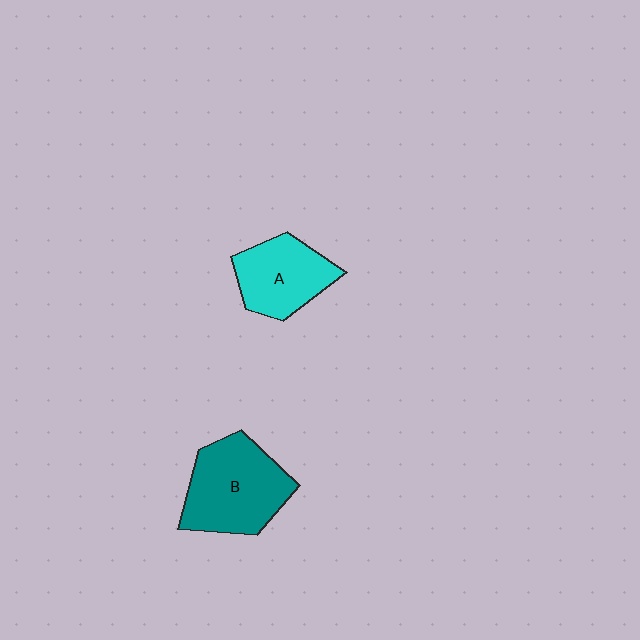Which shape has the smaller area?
Shape A (cyan).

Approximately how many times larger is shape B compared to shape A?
Approximately 1.3 times.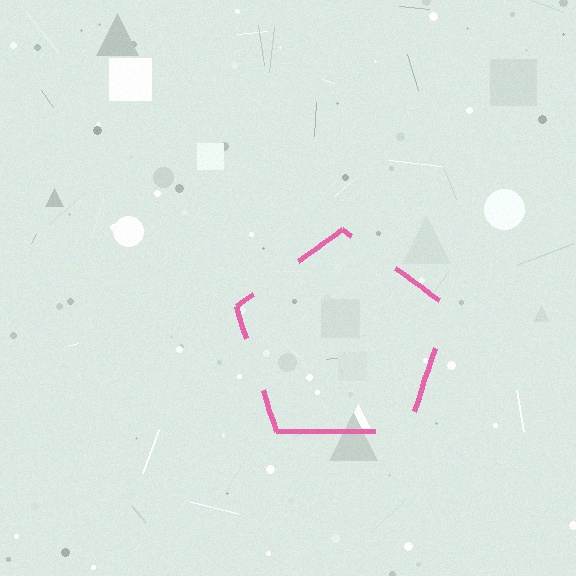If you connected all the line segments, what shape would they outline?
They would outline a pentagon.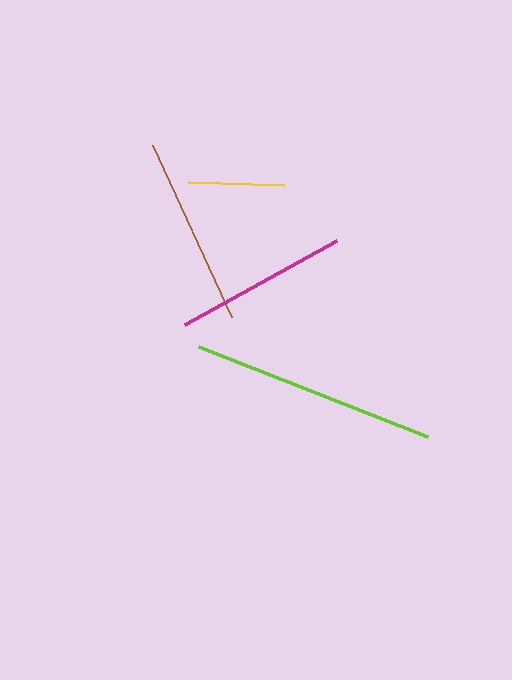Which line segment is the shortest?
The yellow line is the shortest at approximately 96 pixels.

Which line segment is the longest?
The lime line is the longest at approximately 246 pixels.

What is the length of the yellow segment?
The yellow segment is approximately 96 pixels long.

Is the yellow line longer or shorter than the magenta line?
The magenta line is longer than the yellow line.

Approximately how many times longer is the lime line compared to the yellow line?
The lime line is approximately 2.6 times the length of the yellow line.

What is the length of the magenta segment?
The magenta segment is approximately 174 pixels long.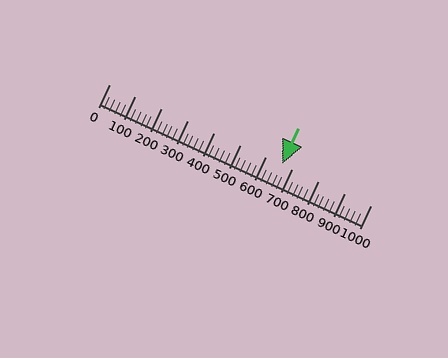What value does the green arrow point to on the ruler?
The green arrow points to approximately 660.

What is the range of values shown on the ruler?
The ruler shows values from 0 to 1000.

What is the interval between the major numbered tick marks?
The major tick marks are spaced 100 units apart.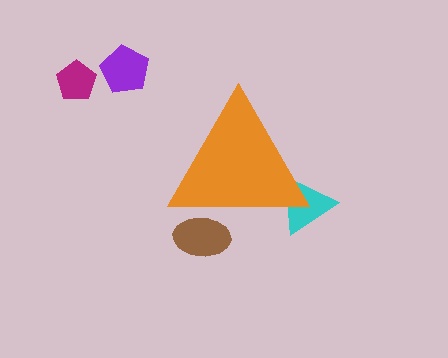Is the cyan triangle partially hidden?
Yes, the cyan triangle is partially hidden behind the orange triangle.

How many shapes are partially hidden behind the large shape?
2 shapes are partially hidden.